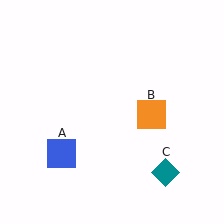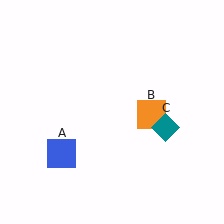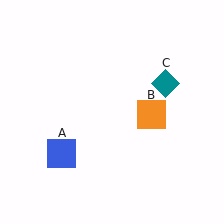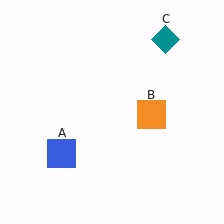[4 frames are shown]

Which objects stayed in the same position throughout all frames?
Blue square (object A) and orange square (object B) remained stationary.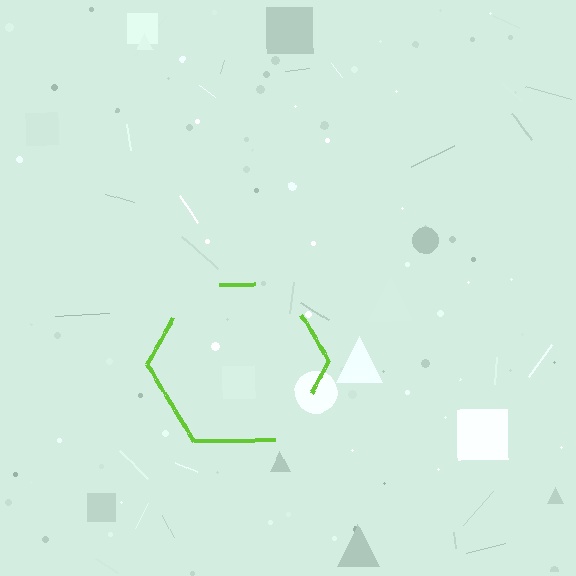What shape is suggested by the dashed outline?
The dashed outline suggests a hexagon.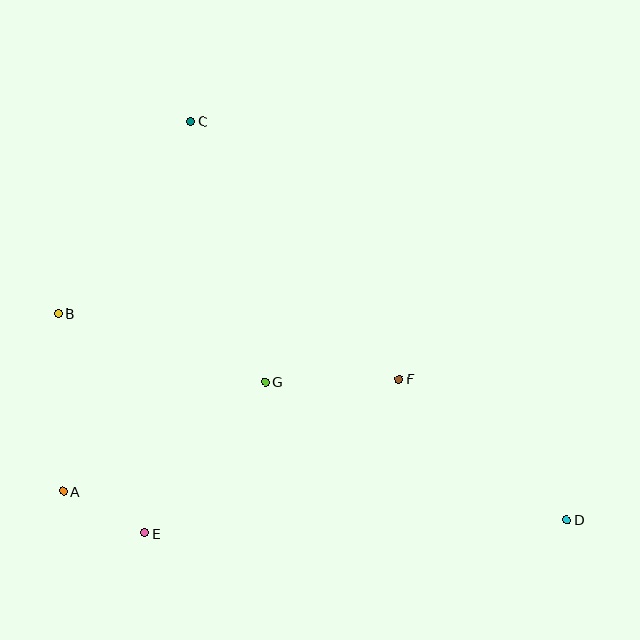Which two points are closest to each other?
Points A and E are closest to each other.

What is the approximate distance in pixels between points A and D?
The distance between A and D is approximately 505 pixels.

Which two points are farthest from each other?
Points B and D are farthest from each other.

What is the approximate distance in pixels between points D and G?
The distance between D and G is approximately 331 pixels.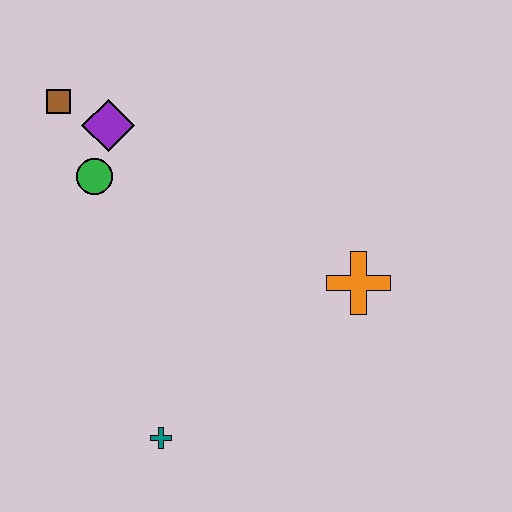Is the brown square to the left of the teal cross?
Yes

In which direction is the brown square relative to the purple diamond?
The brown square is to the left of the purple diamond.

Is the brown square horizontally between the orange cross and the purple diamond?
No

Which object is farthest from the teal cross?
The brown square is farthest from the teal cross.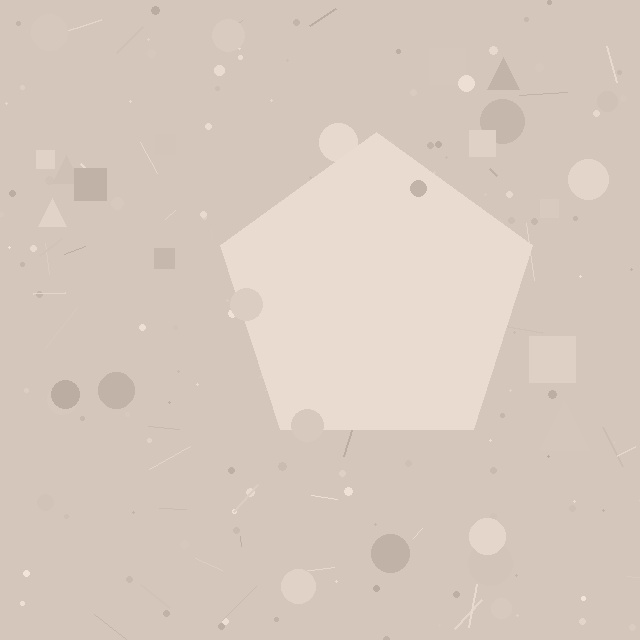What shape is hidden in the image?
A pentagon is hidden in the image.